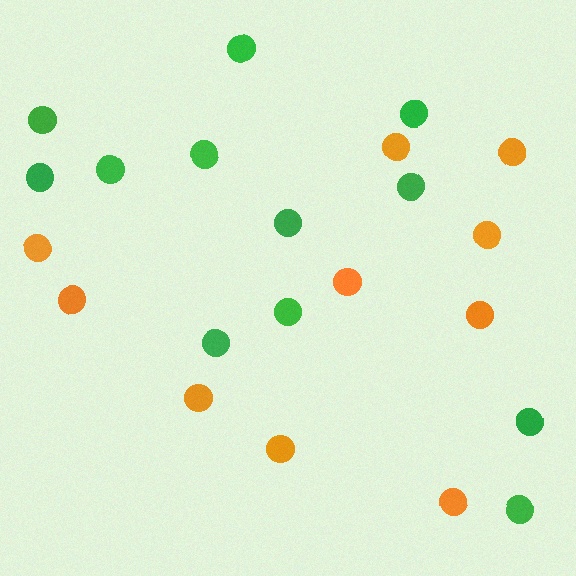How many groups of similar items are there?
There are 2 groups: one group of green circles (12) and one group of orange circles (10).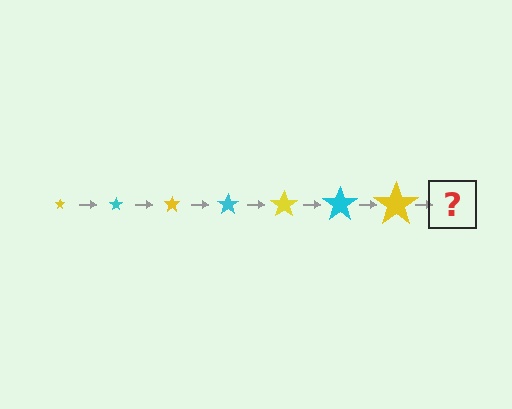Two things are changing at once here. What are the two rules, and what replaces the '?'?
The two rules are that the star grows larger each step and the color cycles through yellow and cyan. The '?' should be a cyan star, larger than the previous one.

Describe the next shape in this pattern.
It should be a cyan star, larger than the previous one.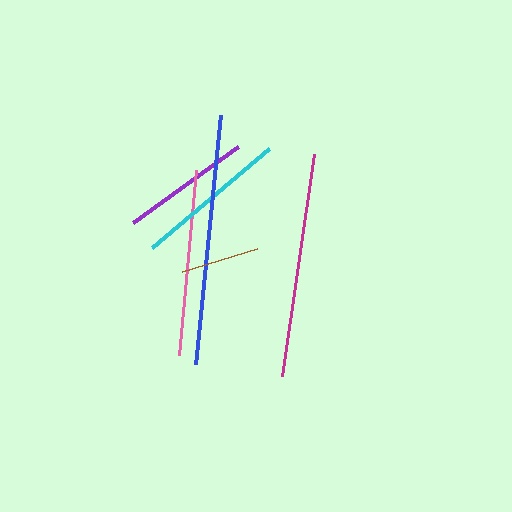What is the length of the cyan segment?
The cyan segment is approximately 154 pixels long.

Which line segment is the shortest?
The brown line is the shortest at approximately 78 pixels.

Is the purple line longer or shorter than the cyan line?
The cyan line is longer than the purple line.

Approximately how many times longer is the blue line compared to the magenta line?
The blue line is approximately 1.1 times the length of the magenta line.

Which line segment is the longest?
The blue line is the longest at approximately 250 pixels.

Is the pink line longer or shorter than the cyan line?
The pink line is longer than the cyan line.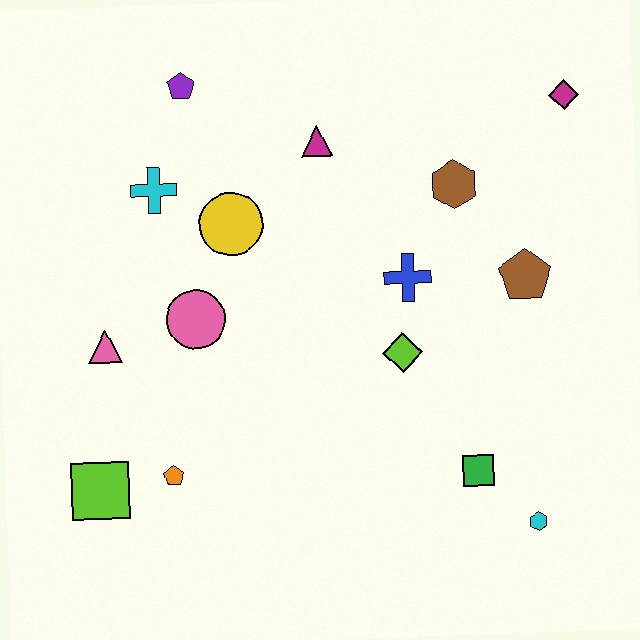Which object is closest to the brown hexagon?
The blue cross is closest to the brown hexagon.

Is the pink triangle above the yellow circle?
No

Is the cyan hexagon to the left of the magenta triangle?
No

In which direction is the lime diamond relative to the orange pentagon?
The lime diamond is to the right of the orange pentagon.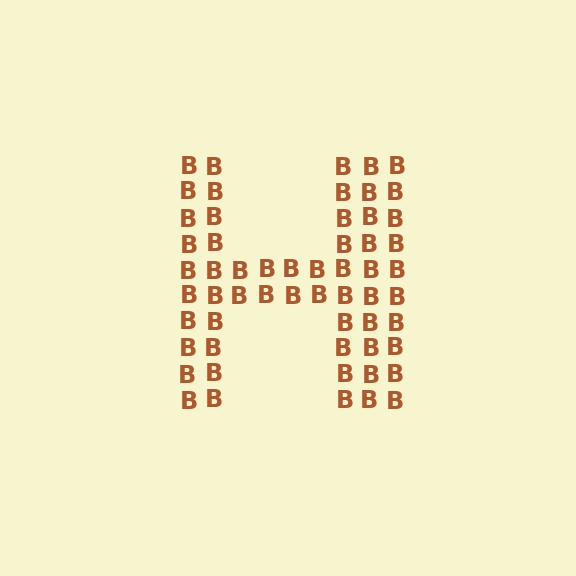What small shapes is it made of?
It is made of small letter B's.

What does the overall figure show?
The overall figure shows the letter H.